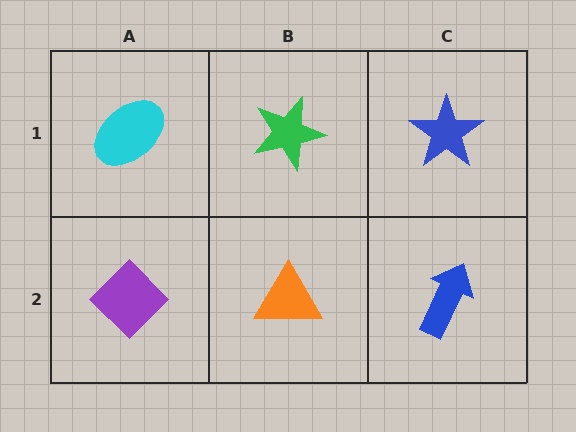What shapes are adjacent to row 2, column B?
A green star (row 1, column B), a purple diamond (row 2, column A), a blue arrow (row 2, column C).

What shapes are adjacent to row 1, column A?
A purple diamond (row 2, column A), a green star (row 1, column B).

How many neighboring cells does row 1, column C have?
2.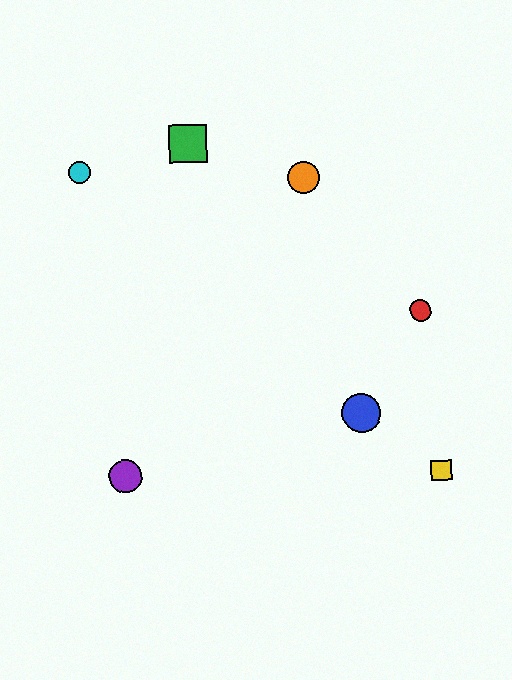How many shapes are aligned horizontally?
2 shapes (the yellow square, the purple circle) are aligned horizontally.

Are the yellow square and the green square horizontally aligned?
No, the yellow square is at y≈470 and the green square is at y≈144.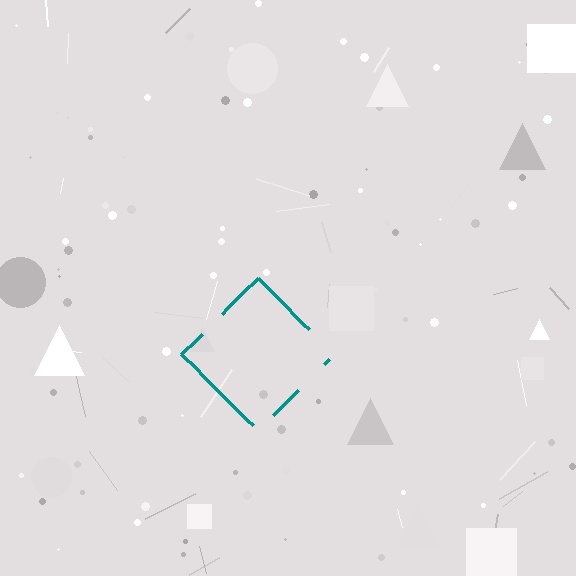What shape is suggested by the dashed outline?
The dashed outline suggests a diamond.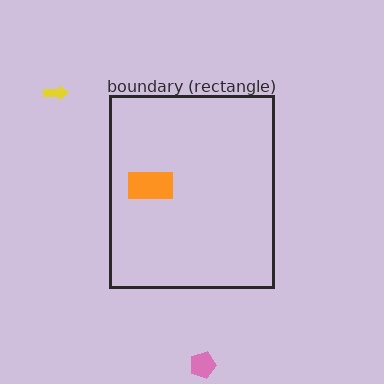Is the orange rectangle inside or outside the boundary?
Inside.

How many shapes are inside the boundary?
1 inside, 2 outside.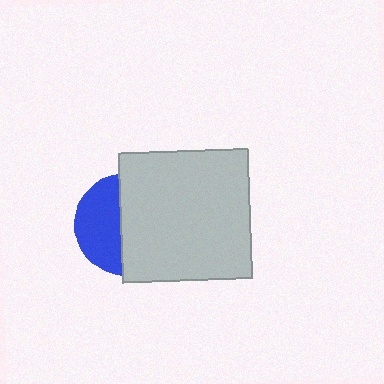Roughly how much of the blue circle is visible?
A small part of it is visible (roughly 44%).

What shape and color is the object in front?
The object in front is a light gray square.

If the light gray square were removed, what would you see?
You would see the complete blue circle.